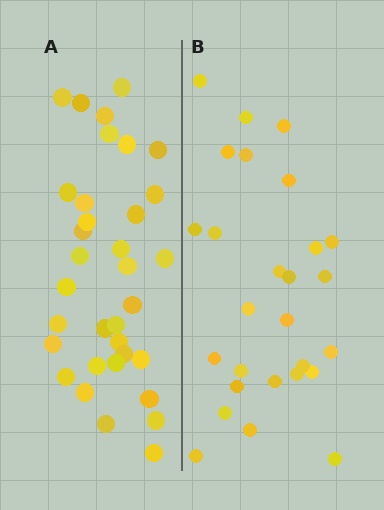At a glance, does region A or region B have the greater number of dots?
Region A (the left region) has more dots.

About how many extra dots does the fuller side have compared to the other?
Region A has roughly 8 or so more dots than region B.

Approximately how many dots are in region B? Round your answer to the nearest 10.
About 30 dots. (The exact count is 27, which rounds to 30.)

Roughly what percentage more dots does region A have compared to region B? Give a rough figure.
About 25% more.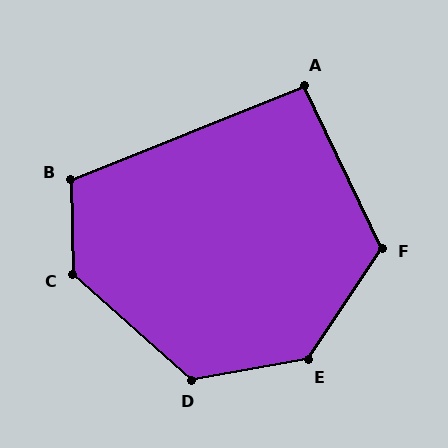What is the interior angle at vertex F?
Approximately 121 degrees (obtuse).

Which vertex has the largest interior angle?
E, at approximately 134 degrees.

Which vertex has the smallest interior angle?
A, at approximately 94 degrees.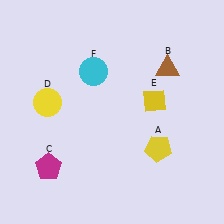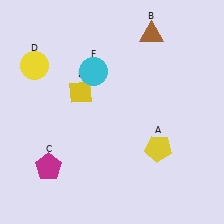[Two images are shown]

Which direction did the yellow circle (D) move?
The yellow circle (D) moved up.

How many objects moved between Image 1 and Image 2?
3 objects moved between the two images.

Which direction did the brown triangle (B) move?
The brown triangle (B) moved up.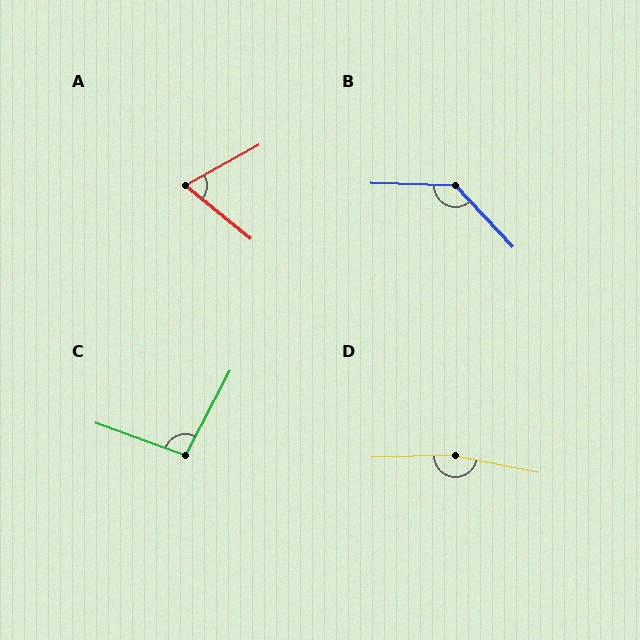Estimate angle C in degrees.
Approximately 98 degrees.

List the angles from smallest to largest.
A (68°), C (98°), B (135°), D (167°).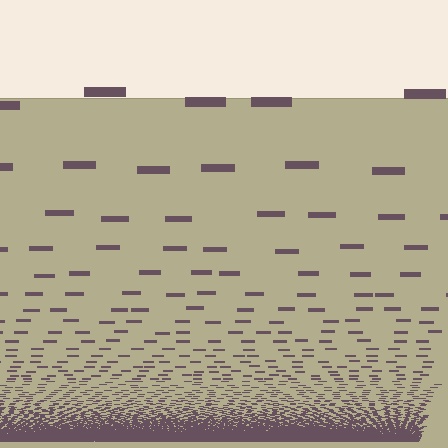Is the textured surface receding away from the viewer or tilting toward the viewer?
The surface appears to tilt toward the viewer. Texture elements get larger and sparser toward the top.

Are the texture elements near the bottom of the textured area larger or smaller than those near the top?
Smaller. The gradient is inverted — elements near the bottom are smaller and denser.